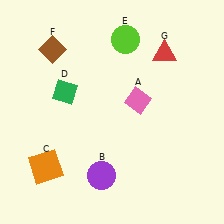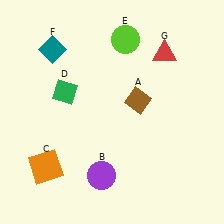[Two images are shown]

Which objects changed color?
A changed from pink to brown. F changed from brown to teal.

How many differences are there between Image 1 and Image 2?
There are 2 differences between the two images.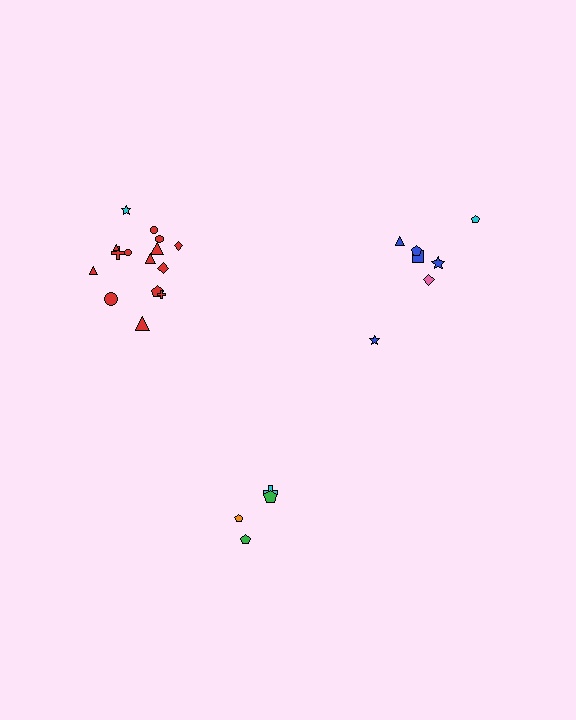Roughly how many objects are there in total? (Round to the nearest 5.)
Roughly 25 objects in total.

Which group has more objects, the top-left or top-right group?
The top-left group.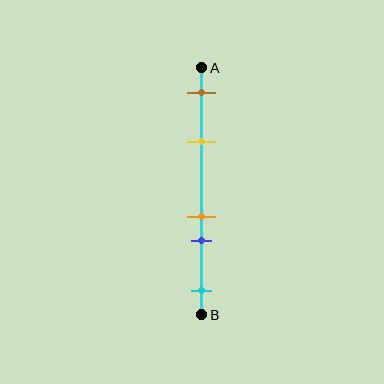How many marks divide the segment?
There are 5 marks dividing the segment.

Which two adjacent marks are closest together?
The orange and blue marks are the closest adjacent pair.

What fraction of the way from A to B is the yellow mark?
The yellow mark is approximately 30% (0.3) of the way from A to B.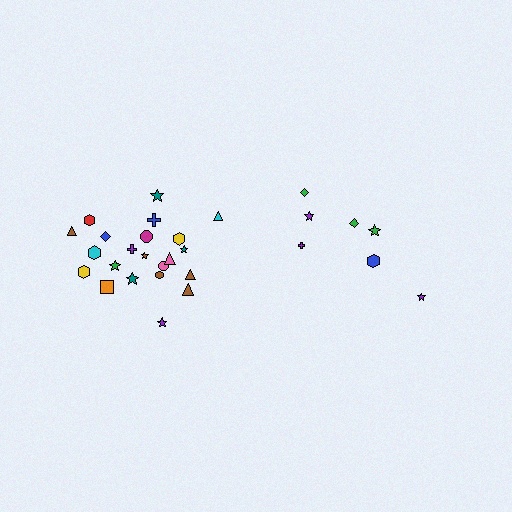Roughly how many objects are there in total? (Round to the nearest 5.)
Roughly 30 objects in total.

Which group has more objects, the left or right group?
The left group.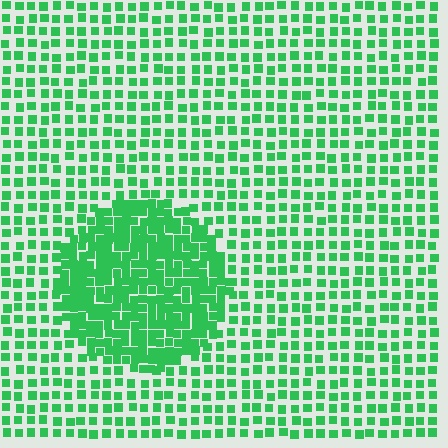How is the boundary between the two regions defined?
The boundary is defined by a change in element density (approximately 2.1x ratio). All elements are the same color, size, and shape.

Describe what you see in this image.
The image contains small green elements arranged at two different densities. A circle-shaped region is visible where the elements are more densely packed than the surrounding area.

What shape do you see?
I see a circle.